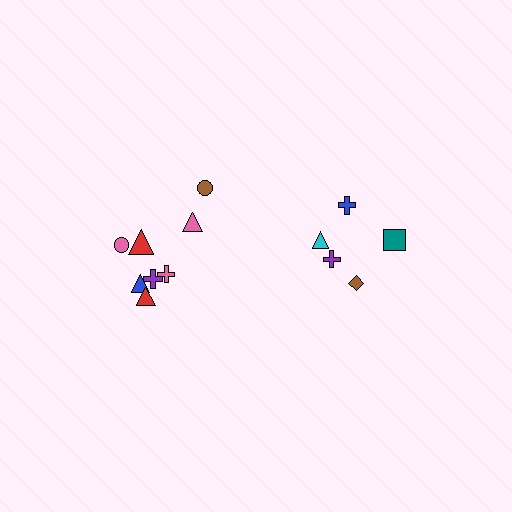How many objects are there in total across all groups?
There are 13 objects.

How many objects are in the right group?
There are 5 objects.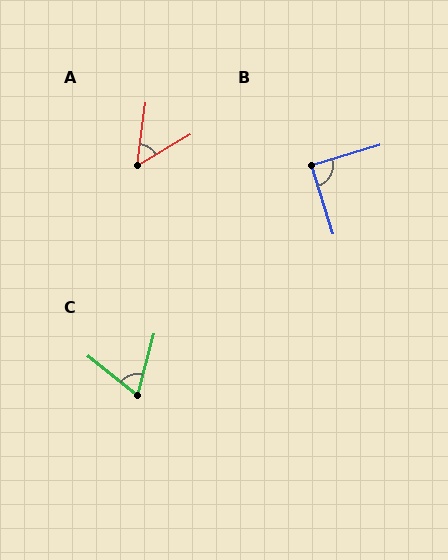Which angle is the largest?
B, at approximately 90 degrees.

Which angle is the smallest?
A, at approximately 51 degrees.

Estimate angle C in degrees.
Approximately 66 degrees.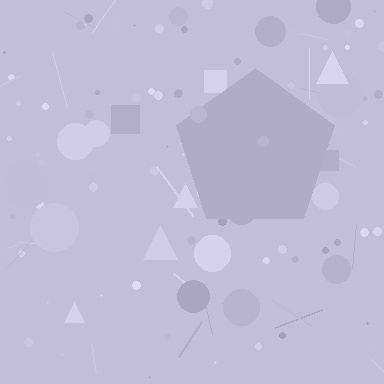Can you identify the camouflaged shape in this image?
The camouflaged shape is a pentagon.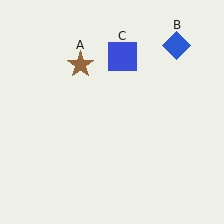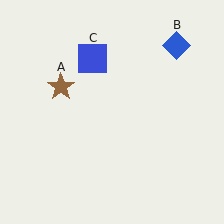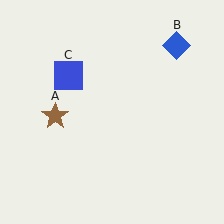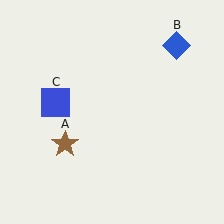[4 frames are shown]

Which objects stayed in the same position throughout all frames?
Blue diamond (object B) remained stationary.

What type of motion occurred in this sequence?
The brown star (object A), blue square (object C) rotated counterclockwise around the center of the scene.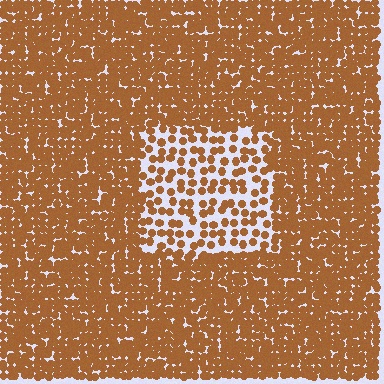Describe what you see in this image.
The image contains small brown elements arranged at two different densities. A rectangle-shaped region is visible where the elements are less densely packed than the surrounding area.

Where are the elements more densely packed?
The elements are more densely packed outside the rectangle boundary.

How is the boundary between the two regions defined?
The boundary is defined by a change in element density (approximately 2.4x ratio). All elements are the same color, size, and shape.